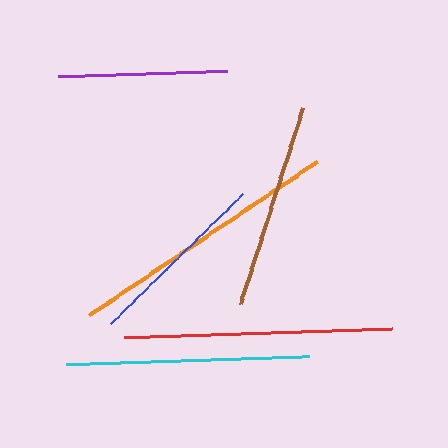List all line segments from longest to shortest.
From longest to shortest: orange, red, cyan, brown, blue, purple.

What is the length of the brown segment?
The brown segment is approximately 206 pixels long.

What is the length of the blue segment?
The blue segment is approximately 185 pixels long.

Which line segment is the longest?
The orange line is the longest at approximately 275 pixels.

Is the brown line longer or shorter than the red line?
The red line is longer than the brown line.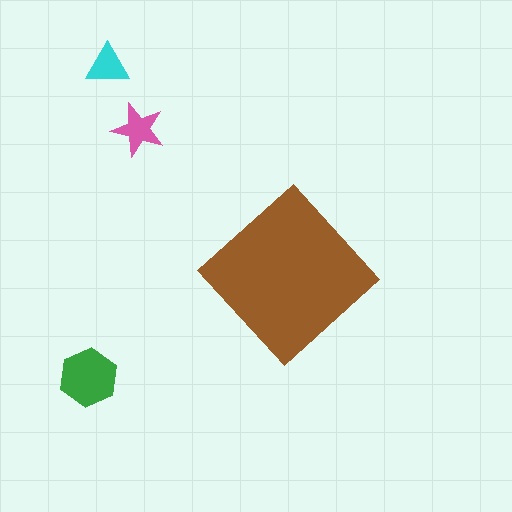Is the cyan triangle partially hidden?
No, the cyan triangle is fully visible.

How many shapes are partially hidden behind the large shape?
0 shapes are partially hidden.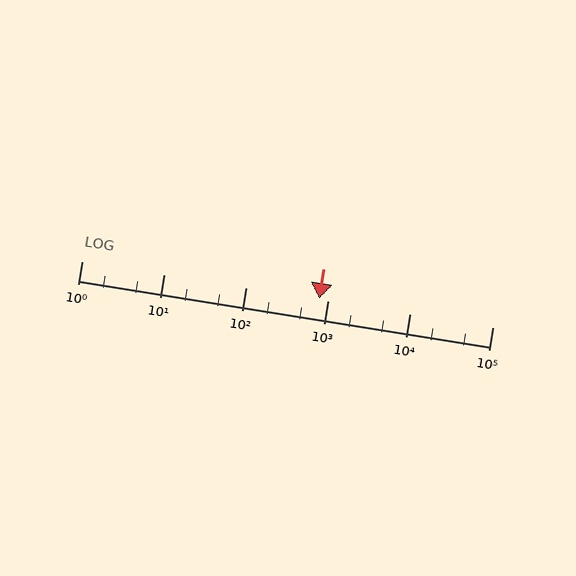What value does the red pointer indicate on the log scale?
The pointer indicates approximately 770.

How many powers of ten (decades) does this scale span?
The scale spans 5 decades, from 1 to 100000.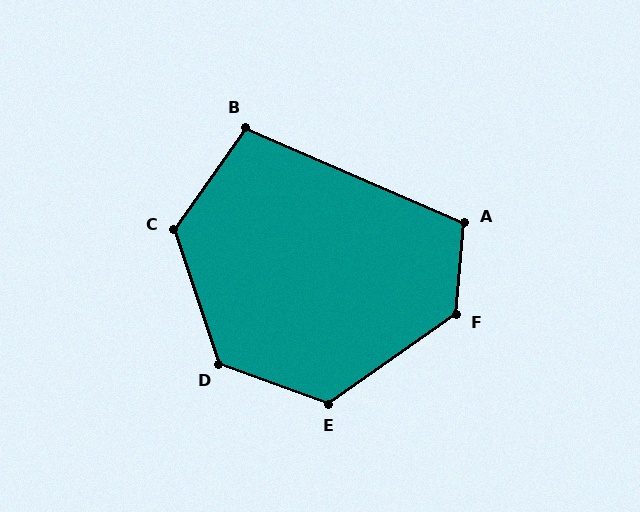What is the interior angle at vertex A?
Approximately 108 degrees (obtuse).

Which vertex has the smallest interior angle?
B, at approximately 102 degrees.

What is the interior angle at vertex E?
Approximately 125 degrees (obtuse).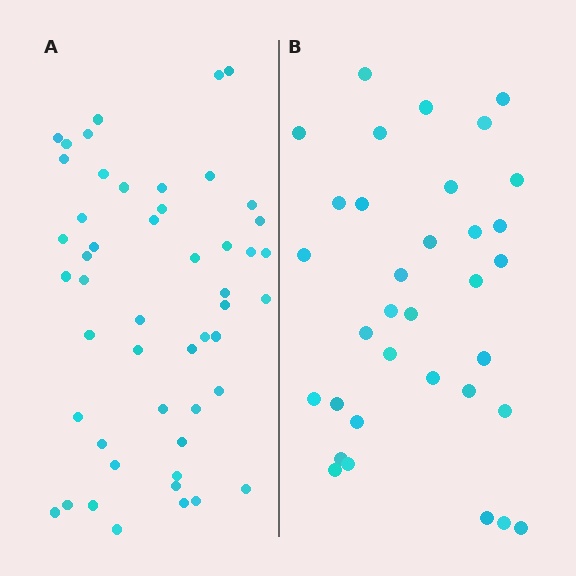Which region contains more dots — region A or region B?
Region A (the left region) has more dots.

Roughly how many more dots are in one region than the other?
Region A has approximately 15 more dots than region B.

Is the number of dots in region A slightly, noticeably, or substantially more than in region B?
Region A has substantially more. The ratio is roughly 1.5 to 1.